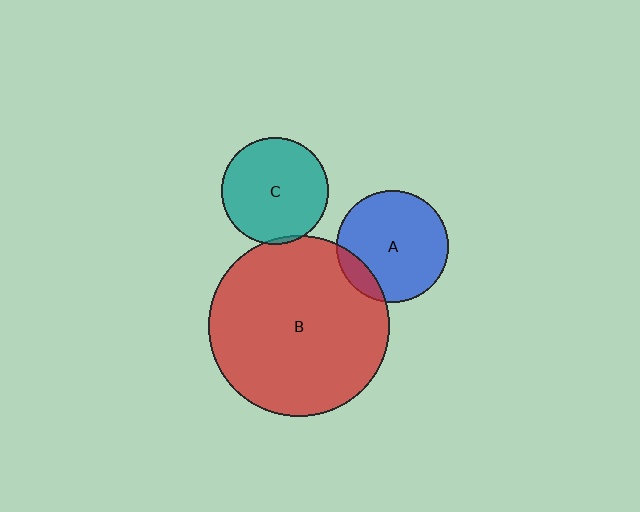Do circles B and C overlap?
Yes.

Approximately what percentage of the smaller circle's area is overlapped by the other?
Approximately 5%.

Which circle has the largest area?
Circle B (red).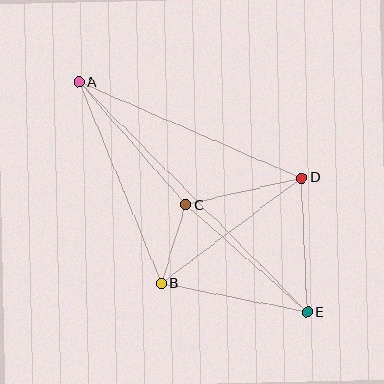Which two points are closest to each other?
Points B and C are closest to each other.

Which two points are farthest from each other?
Points A and E are farthest from each other.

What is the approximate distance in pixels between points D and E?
The distance between D and E is approximately 134 pixels.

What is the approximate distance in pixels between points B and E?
The distance between B and E is approximately 148 pixels.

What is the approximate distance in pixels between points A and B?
The distance between A and B is approximately 217 pixels.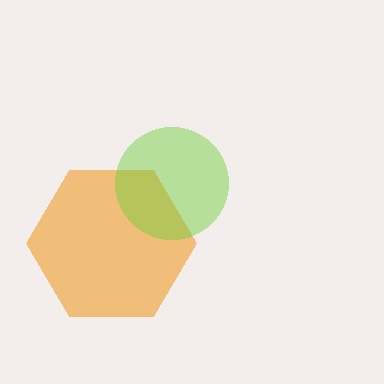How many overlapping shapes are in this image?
There are 2 overlapping shapes in the image.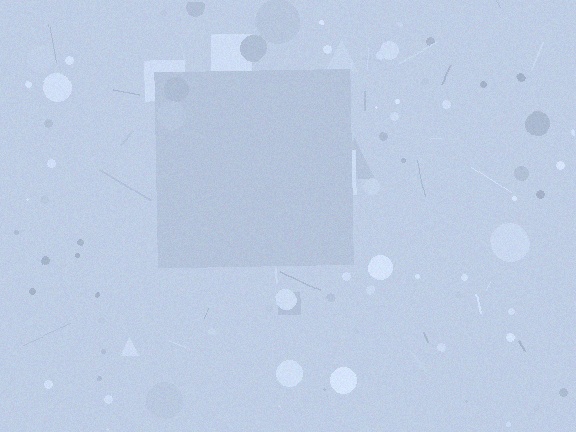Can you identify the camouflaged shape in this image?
The camouflaged shape is a square.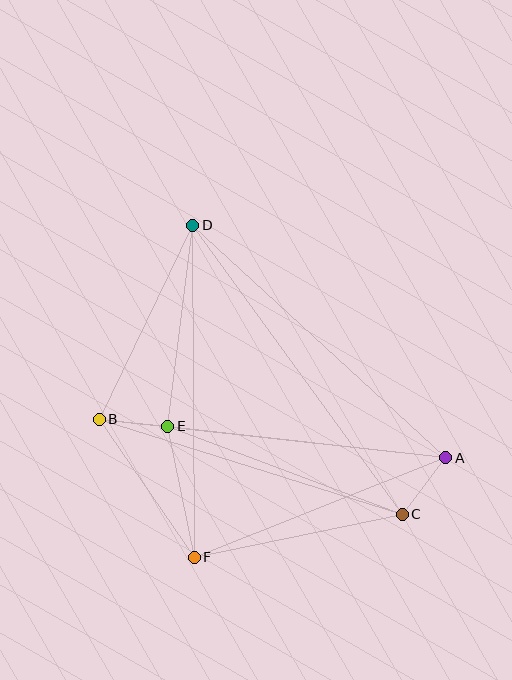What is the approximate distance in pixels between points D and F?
The distance between D and F is approximately 332 pixels.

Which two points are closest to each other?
Points B and E are closest to each other.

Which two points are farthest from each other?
Points C and D are farthest from each other.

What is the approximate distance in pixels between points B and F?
The distance between B and F is approximately 168 pixels.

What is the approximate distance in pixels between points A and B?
The distance between A and B is approximately 349 pixels.